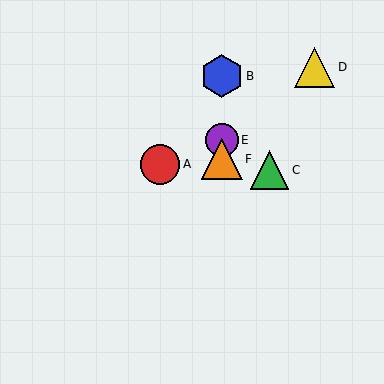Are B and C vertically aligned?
No, B is at x≈222 and C is at x≈270.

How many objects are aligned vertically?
3 objects (B, E, F) are aligned vertically.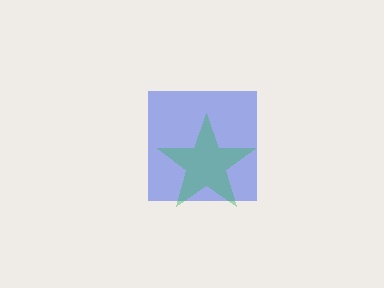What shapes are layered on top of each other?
The layered shapes are: a blue square, a green star.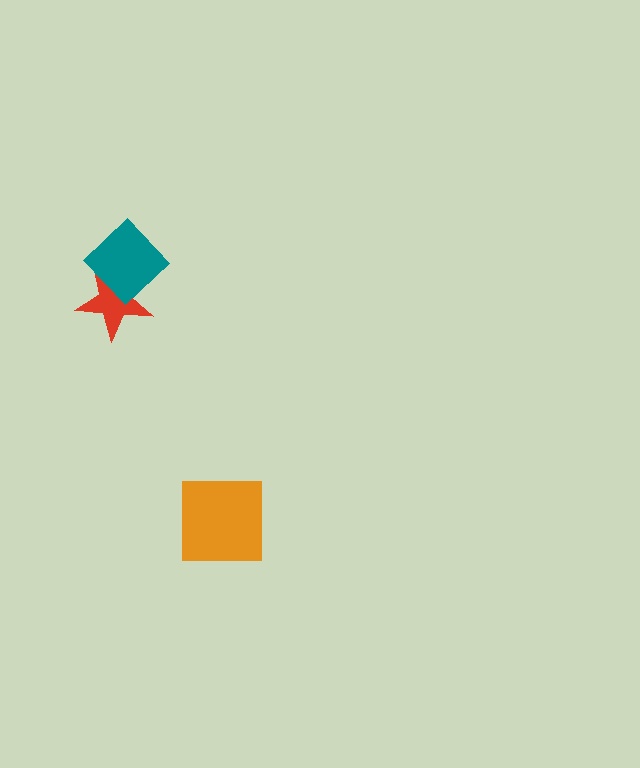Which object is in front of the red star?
The teal diamond is in front of the red star.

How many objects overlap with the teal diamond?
1 object overlaps with the teal diamond.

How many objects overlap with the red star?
1 object overlaps with the red star.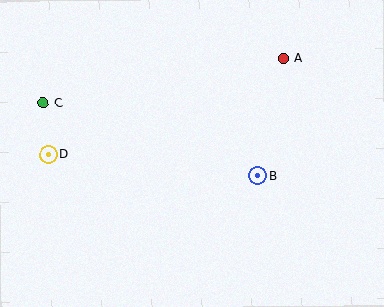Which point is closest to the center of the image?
Point B at (258, 176) is closest to the center.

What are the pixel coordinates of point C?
Point C is at (43, 103).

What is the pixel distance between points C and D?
The distance between C and D is 52 pixels.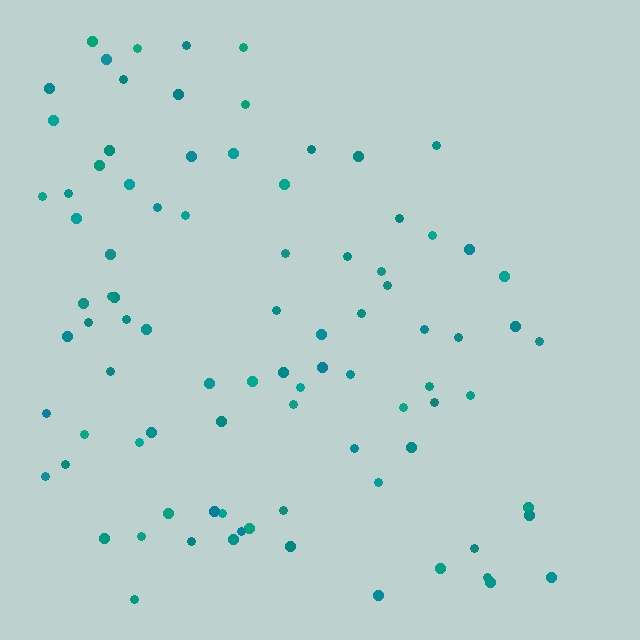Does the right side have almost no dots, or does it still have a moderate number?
Still a moderate number, just noticeably fewer than the left.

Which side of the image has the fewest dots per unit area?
The right.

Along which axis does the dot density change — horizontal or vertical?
Horizontal.